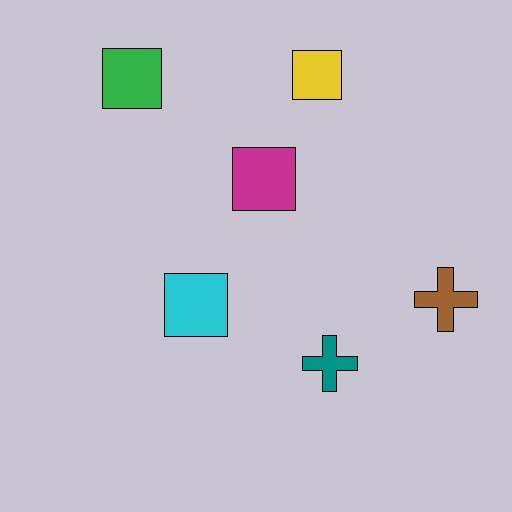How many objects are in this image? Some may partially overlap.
There are 6 objects.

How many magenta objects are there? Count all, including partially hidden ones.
There is 1 magenta object.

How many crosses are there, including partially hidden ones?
There are 2 crosses.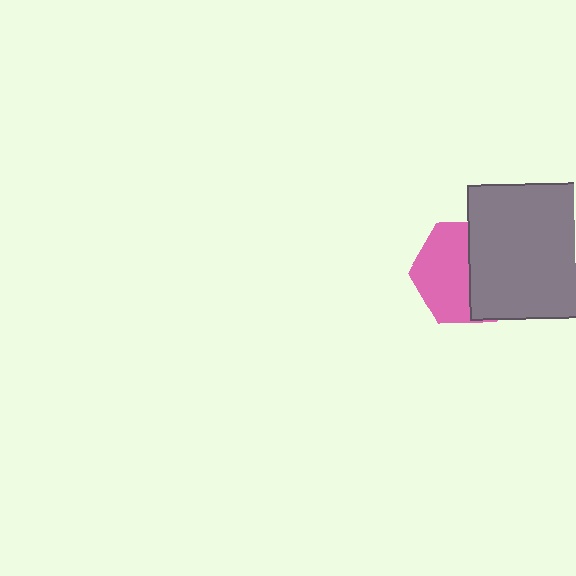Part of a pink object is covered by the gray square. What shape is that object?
It is a hexagon.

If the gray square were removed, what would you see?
You would see the complete pink hexagon.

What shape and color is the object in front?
The object in front is a gray square.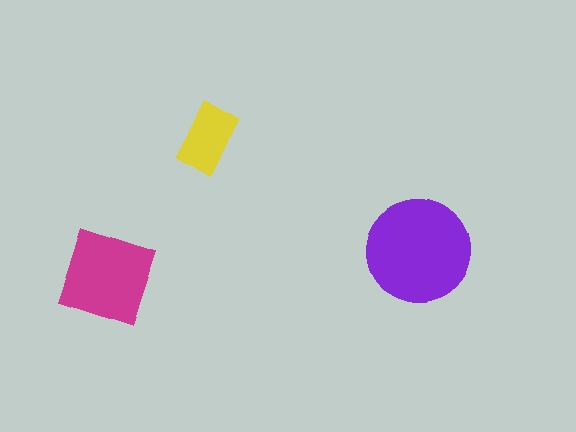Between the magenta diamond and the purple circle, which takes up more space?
The purple circle.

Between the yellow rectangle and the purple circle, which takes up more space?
The purple circle.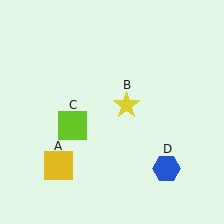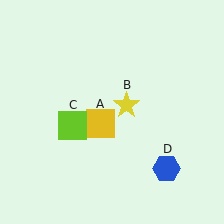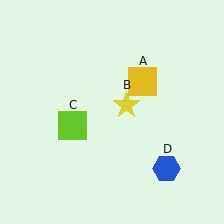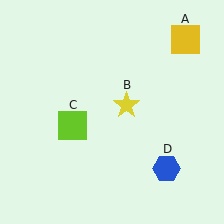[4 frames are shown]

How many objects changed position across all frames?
1 object changed position: yellow square (object A).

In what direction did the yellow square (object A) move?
The yellow square (object A) moved up and to the right.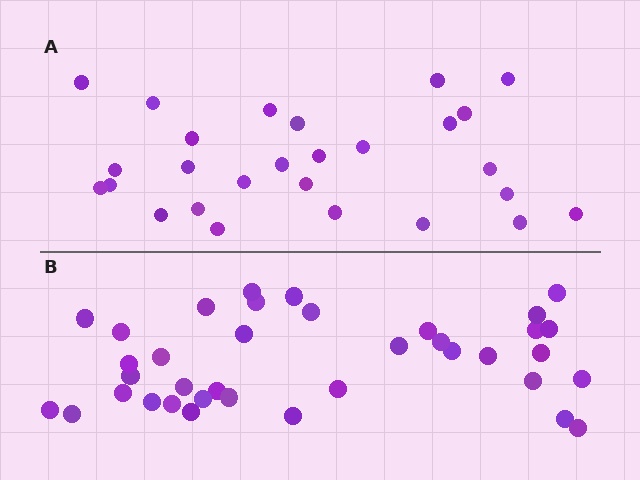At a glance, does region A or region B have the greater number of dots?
Region B (the bottom region) has more dots.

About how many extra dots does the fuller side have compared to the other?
Region B has roughly 10 or so more dots than region A.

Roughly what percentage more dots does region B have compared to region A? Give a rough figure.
About 35% more.